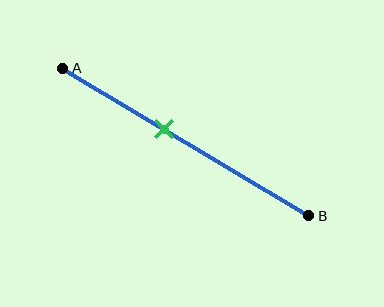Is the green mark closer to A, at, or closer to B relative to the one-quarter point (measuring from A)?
The green mark is closer to point B than the one-quarter point of segment AB.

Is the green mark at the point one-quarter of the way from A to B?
No, the mark is at about 40% from A, not at the 25% one-quarter point.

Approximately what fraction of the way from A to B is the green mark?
The green mark is approximately 40% of the way from A to B.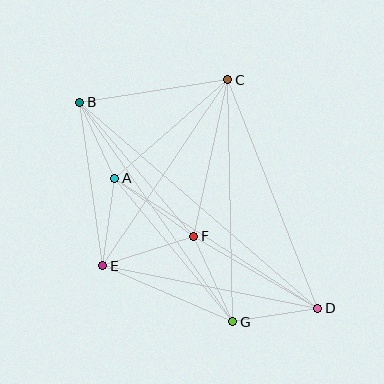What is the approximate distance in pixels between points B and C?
The distance between B and C is approximately 150 pixels.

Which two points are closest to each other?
Points A and B are closest to each other.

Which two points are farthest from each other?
Points B and D are farthest from each other.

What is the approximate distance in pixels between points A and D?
The distance between A and D is approximately 241 pixels.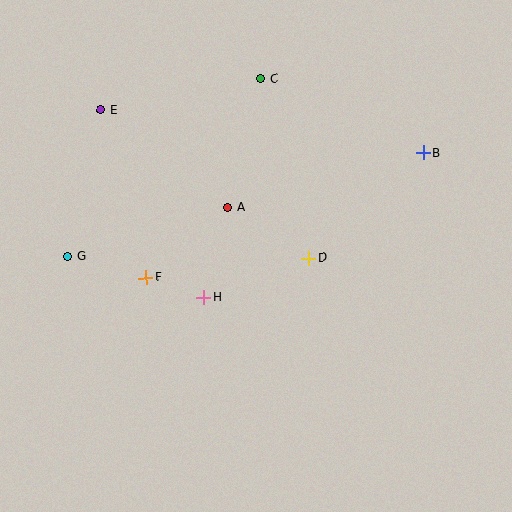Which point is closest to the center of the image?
Point D at (309, 258) is closest to the center.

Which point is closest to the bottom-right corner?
Point D is closest to the bottom-right corner.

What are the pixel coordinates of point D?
Point D is at (309, 258).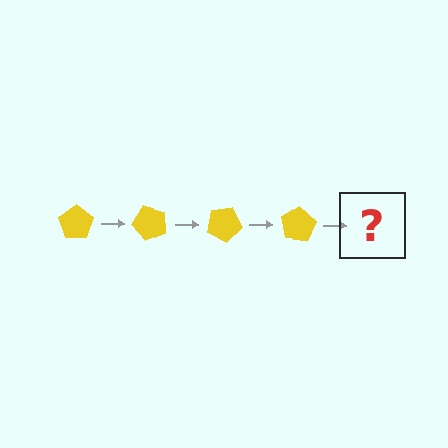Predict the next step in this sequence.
The next step is a yellow pentagon rotated 200 degrees.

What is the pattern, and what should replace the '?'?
The pattern is that the pentagon rotates 50 degrees each step. The '?' should be a yellow pentagon rotated 200 degrees.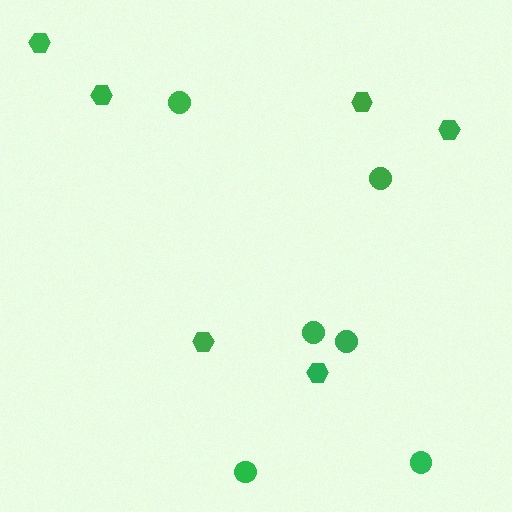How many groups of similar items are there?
There are 2 groups: one group of hexagons (6) and one group of circles (6).